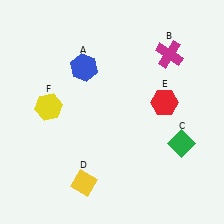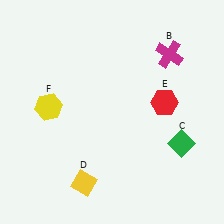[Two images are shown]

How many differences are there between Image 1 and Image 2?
There is 1 difference between the two images.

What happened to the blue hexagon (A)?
The blue hexagon (A) was removed in Image 2. It was in the top-left area of Image 1.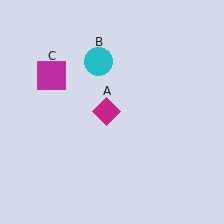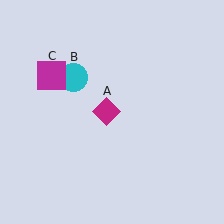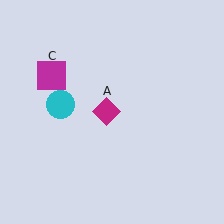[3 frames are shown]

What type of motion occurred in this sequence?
The cyan circle (object B) rotated counterclockwise around the center of the scene.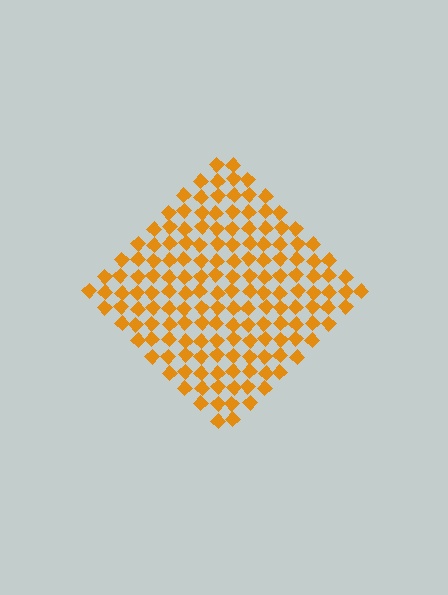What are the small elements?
The small elements are diamonds.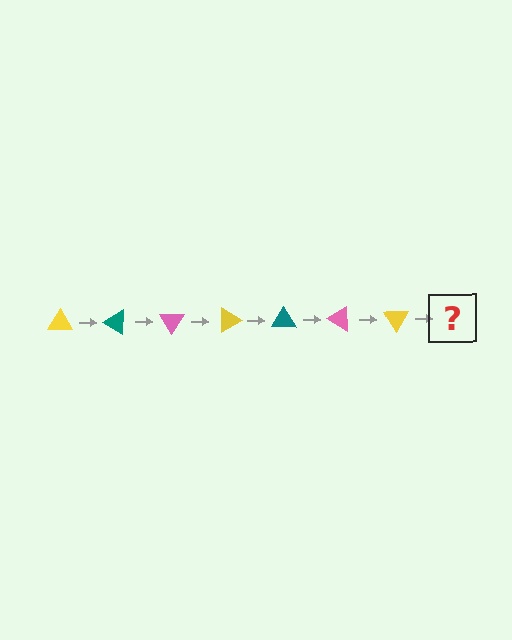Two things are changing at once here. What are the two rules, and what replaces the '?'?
The two rules are that it rotates 30 degrees each step and the color cycles through yellow, teal, and pink. The '?' should be a teal triangle, rotated 210 degrees from the start.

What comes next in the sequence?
The next element should be a teal triangle, rotated 210 degrees from the start.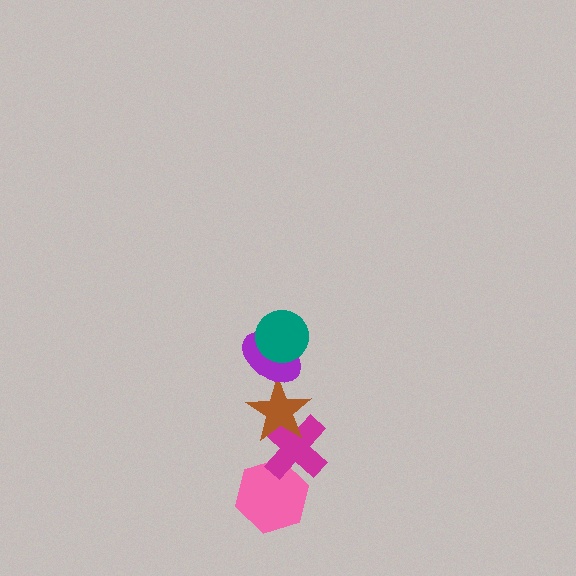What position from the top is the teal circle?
The teal circle is 1st from the top.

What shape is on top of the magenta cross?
The brown star is on top of the magenta cross.